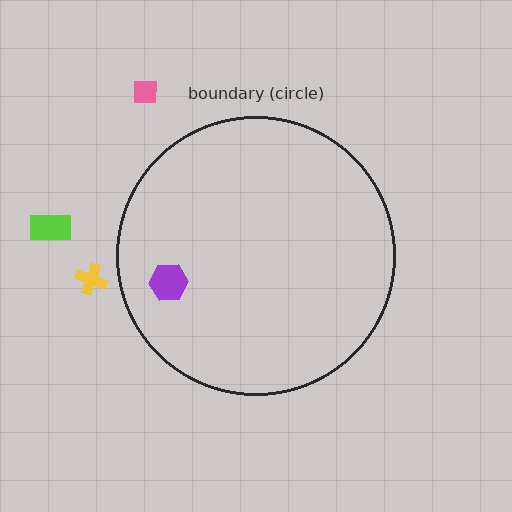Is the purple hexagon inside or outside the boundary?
Inside.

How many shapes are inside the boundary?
1 inside, 3 outside.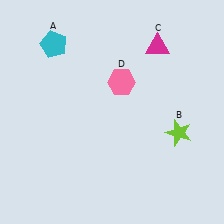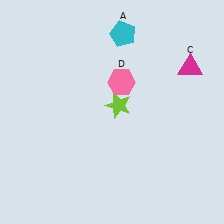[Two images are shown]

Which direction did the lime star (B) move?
The lime star (B) moved left.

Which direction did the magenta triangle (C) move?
The magenta triangle (C) moved right.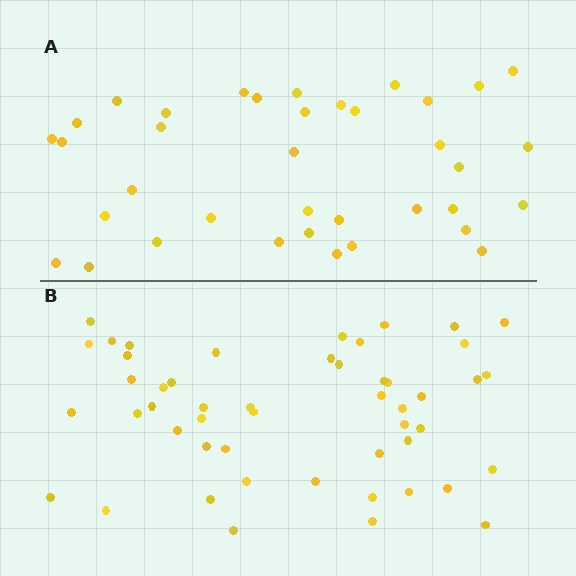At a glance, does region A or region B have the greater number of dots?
Region B (the bottom region) has more dots.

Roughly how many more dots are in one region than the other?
Region B has approximately 15 more dots than region A.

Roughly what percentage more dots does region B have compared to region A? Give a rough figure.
About 35% more.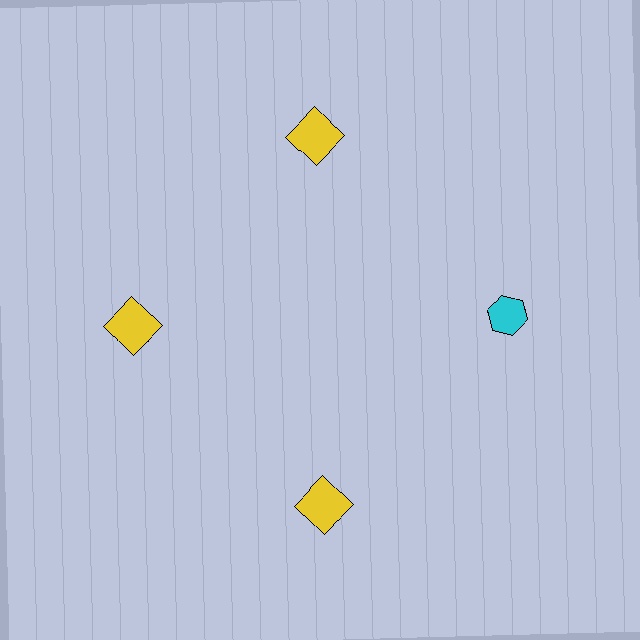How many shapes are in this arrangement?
There are 4 shapes arranged in a ring pattern.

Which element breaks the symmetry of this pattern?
The cyan hexagon at roughly the 3 o'clock position breaks the symmetry. All other shapes are yellow squares.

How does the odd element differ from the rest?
It differs in both color (cyan instead of yellow) and shape (hexagon instead of square).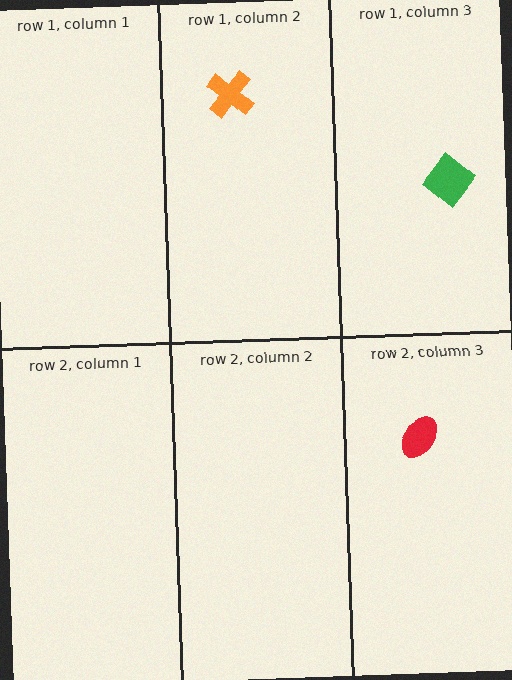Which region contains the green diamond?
The row 1, column 3 region.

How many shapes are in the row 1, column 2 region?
1.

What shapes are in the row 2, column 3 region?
The red ellipse.